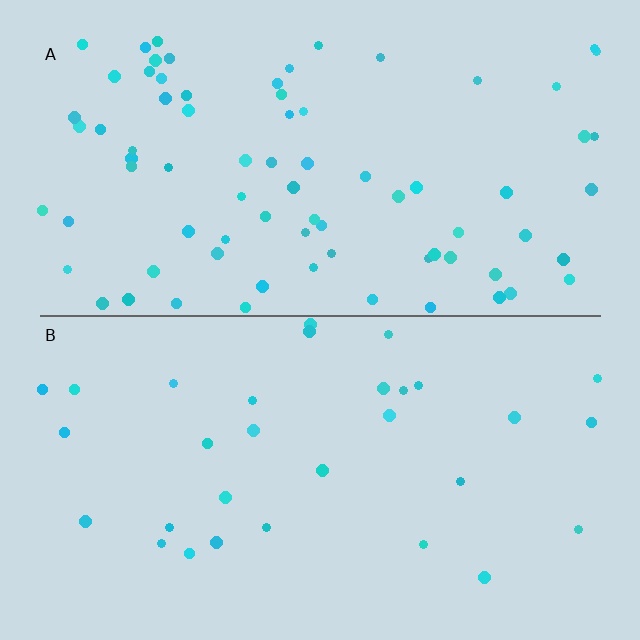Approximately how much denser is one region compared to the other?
Approximately 2.5× — region A over region B.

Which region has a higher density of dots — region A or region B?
A (the top).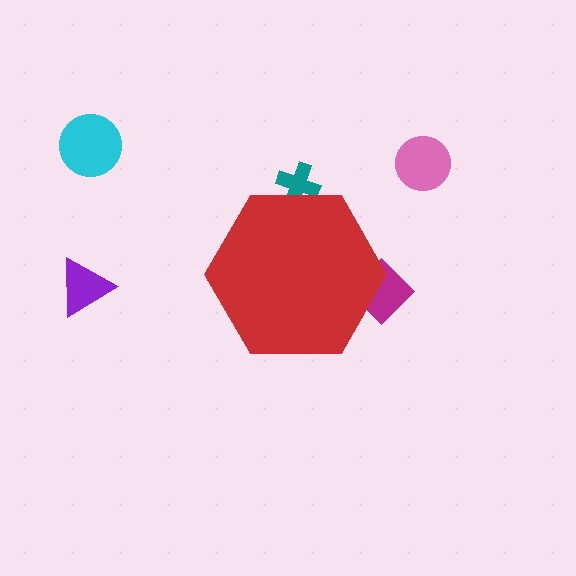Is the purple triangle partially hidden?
No, the purple triangle is fully visible.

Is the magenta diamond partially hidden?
Yes, the magenta diamond is partially hidden behind the red hexagon.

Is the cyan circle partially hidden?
No, the cyan circle is fully visible.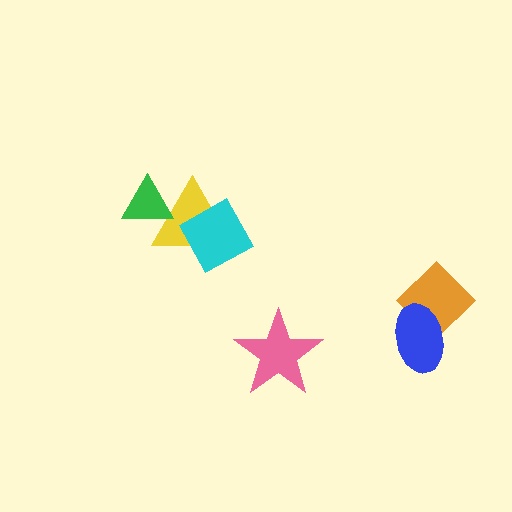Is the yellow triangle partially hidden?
Yes, it is partially covered by another shape.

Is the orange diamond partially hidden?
Yes, it is partially covered by another shape.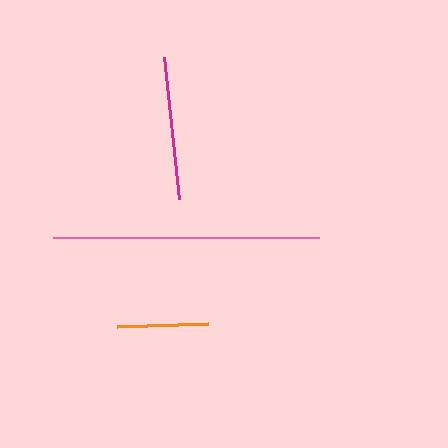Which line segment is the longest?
The pink line is the longest at approximately 266 pixels.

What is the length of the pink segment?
The pink segment is approximately 266 pixels long.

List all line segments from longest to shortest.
From longest to shortest: pink, magenta, orange.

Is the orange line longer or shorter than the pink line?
The pink line is longer than the orange line.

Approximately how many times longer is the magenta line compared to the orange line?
The magenta line is approximately 1.6 times the length of the orange line.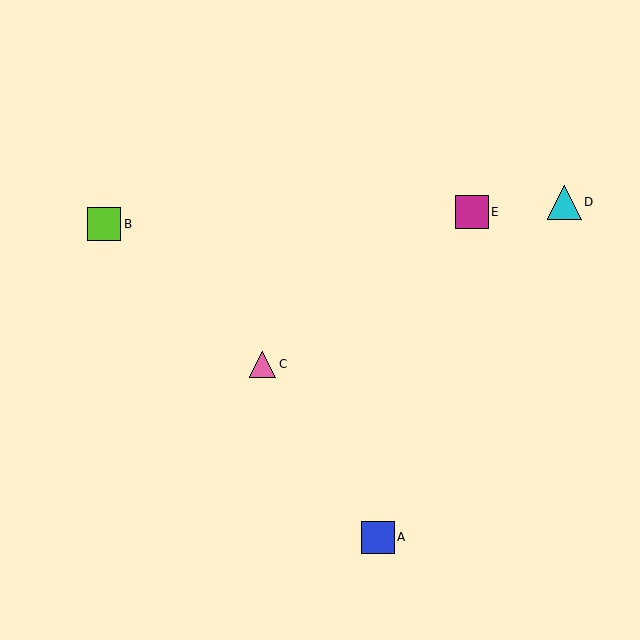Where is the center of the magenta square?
The center of the magenta square is at (472, 212).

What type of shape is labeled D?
Shape D is a cyan triangle.